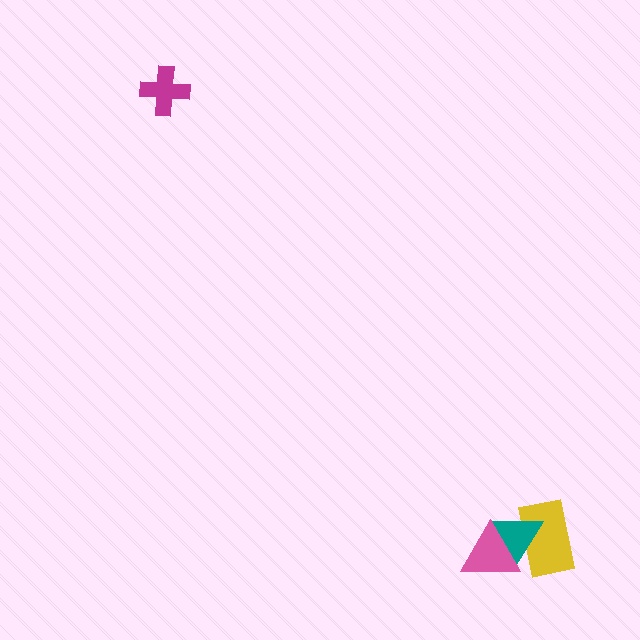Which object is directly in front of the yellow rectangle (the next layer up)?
The teal triangle is directly in front of the yellow rectangle.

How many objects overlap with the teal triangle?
2 objects overlap with the teal triangle.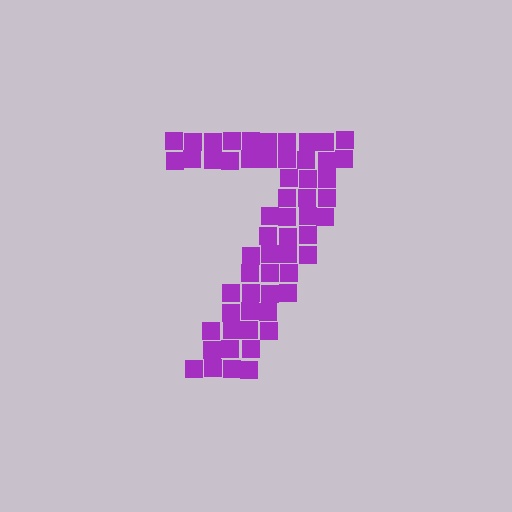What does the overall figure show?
The overall figure shows the digit 7.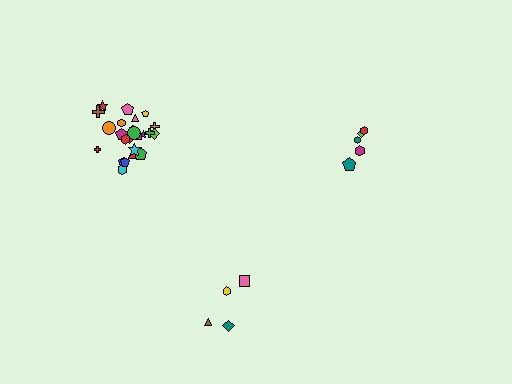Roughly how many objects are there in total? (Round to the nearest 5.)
Roughly 35 objects in total.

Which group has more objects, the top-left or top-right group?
The top-left group.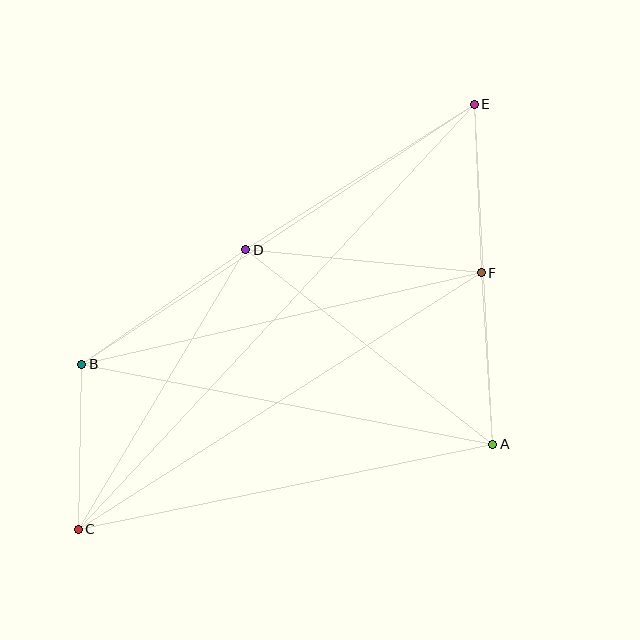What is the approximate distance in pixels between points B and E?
The distance between B and E is approximately 471 pixels.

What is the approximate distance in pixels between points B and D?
The distance between B and D is approximately 200 pixels.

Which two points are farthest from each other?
Points C and E are farthest from each other.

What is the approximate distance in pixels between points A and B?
The distance between A and B is approximately 419 pixels.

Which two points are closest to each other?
Points B and C are closest to each other.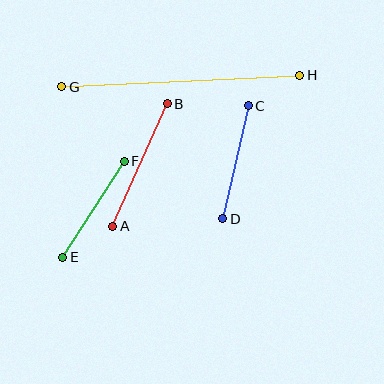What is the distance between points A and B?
The distance is approximately 134 pixels.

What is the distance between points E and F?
The distance is approximately 114 pixels.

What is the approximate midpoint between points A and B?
The midpoint is at approximately (140, 165) pixels.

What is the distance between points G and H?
The distance is approximately 238 pixels.